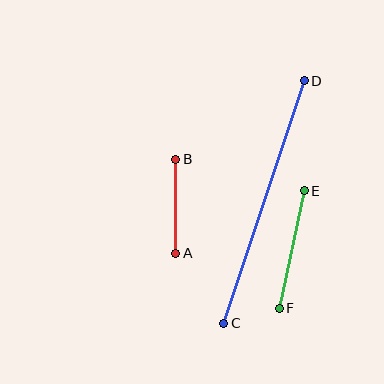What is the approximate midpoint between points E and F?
The midpoint is at approximately (292, 250) pixels.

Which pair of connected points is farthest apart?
Points C and D are farthest apart.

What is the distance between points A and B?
The distance is approximately 94 pixels.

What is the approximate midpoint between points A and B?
The midpoint is at approximately (176, 206) pixels.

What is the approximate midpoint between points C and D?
The midpoint is at approximately (264, 202) pixels.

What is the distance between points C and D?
The distance is approximately 255 pixels.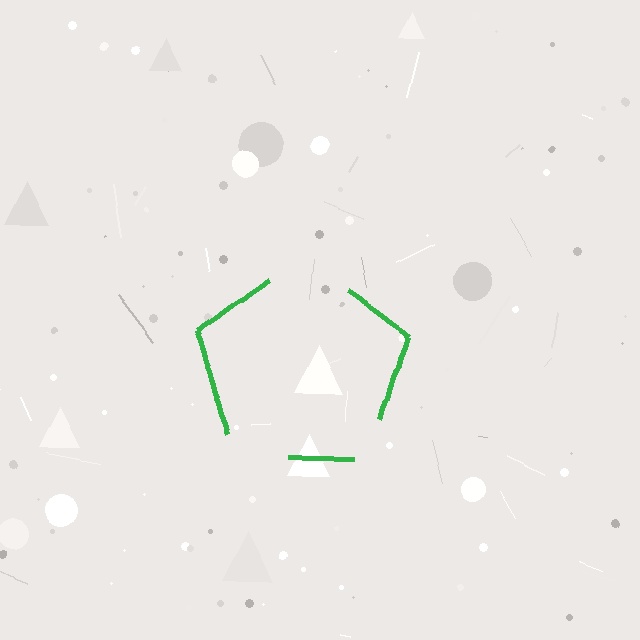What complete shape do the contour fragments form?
The contour fragments form a pentagon.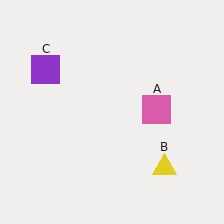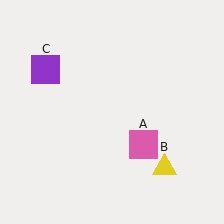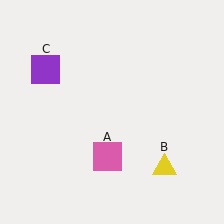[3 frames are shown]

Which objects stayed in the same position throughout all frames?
Yellow triangle (object B) and purple square (object C) remained stationary.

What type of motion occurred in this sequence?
The pink square (object A) rotated clockwise around the center of the scene.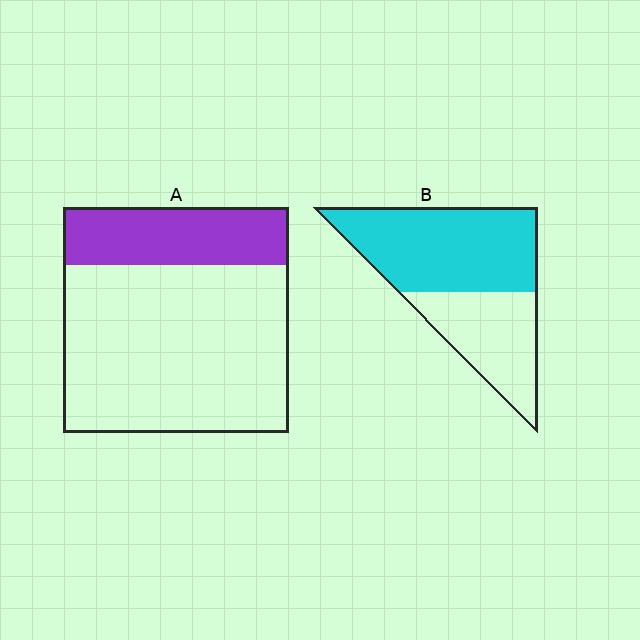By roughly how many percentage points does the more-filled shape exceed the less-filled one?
By roughly 35 percentage points (B over A).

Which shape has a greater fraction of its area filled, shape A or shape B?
Shape B.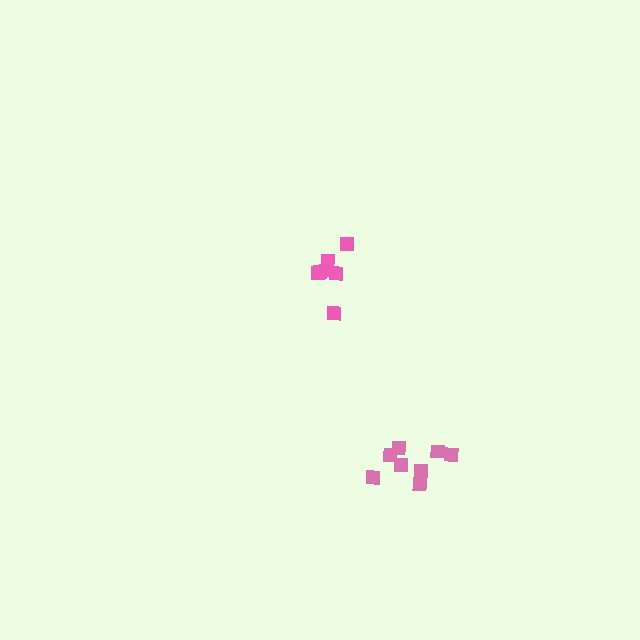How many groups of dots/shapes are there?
There are 2 groups.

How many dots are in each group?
Group 1: 7 dots, Group 2: 8 dots (15 total).